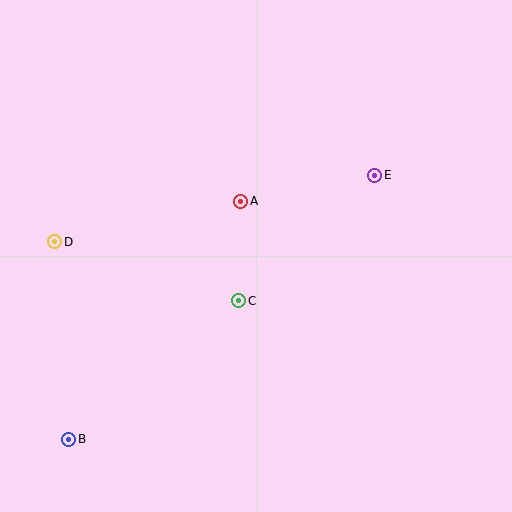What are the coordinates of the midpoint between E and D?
The midpoint between E and D is at (215, 208).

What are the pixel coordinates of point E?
Point E is at (375, 175).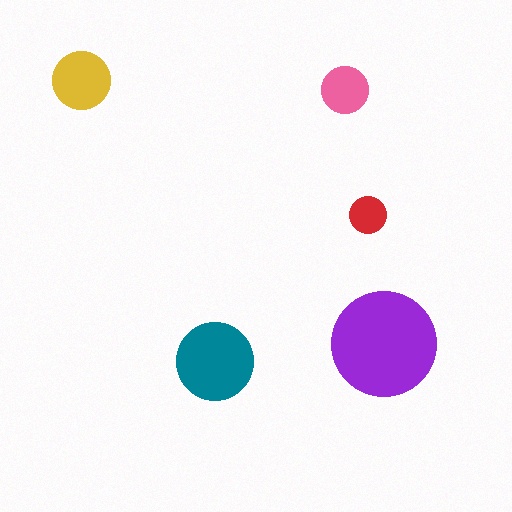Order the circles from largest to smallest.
the purple one, the teal one, the yellow one, the pink one, the red one.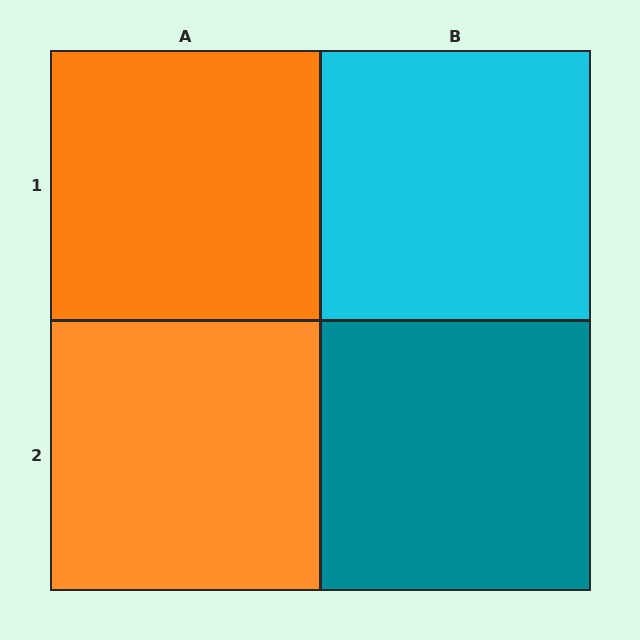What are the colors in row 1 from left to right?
Orange, cyan.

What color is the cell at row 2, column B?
Teal.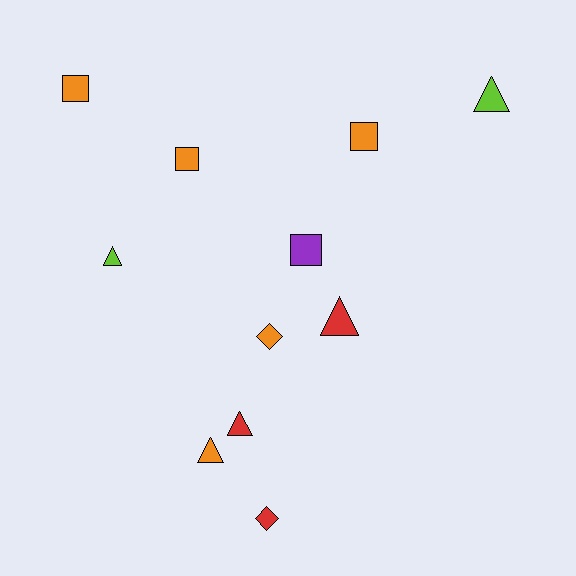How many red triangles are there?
There are 2 red triangles.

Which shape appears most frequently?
Triangle, with 5 objects.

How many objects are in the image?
There are 11 objects.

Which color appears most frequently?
Orange, with 5 objects.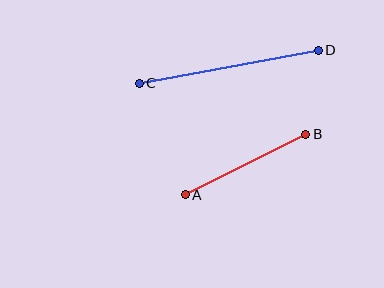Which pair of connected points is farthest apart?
Points C and D are farthest apart.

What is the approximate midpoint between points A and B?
The midpoint is at approximately (245, 165) pixels.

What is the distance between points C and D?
The distance is approximately 182 pixels.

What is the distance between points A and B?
The distance is approximately 135 pixels.